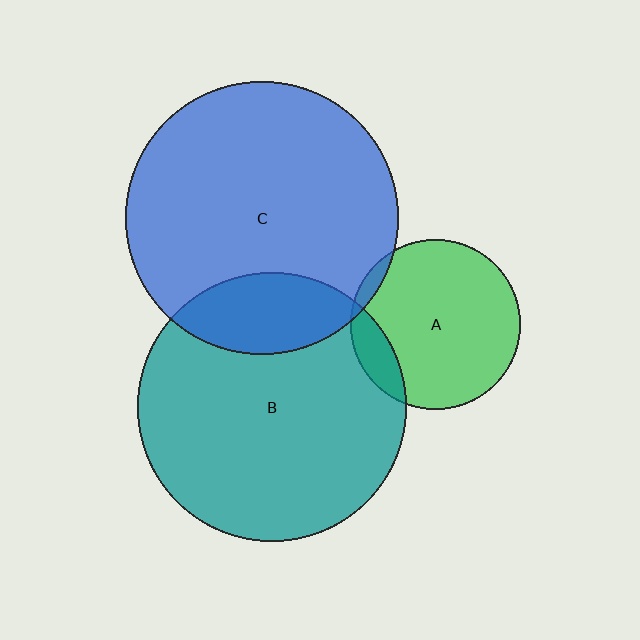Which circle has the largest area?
Circle C (blue).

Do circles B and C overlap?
Yes.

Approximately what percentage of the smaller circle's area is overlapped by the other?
Approximately 20%.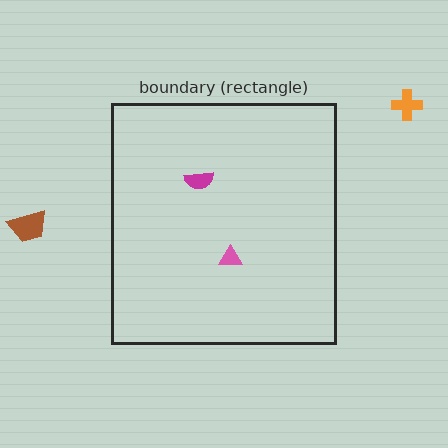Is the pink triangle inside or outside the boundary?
Inside.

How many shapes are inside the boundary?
2 inside, 2 outside.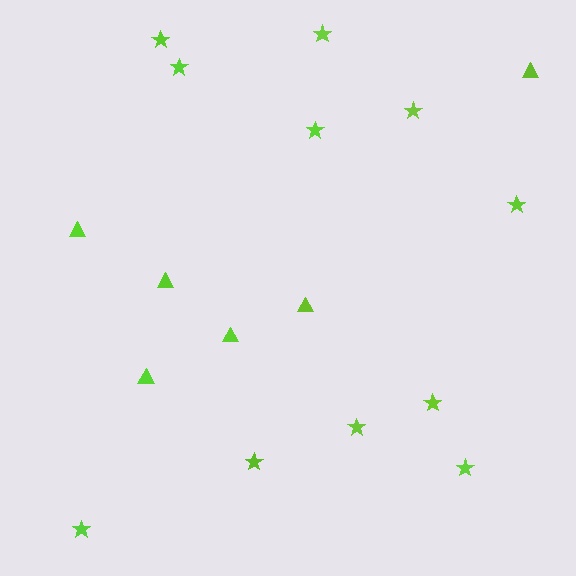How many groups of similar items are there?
There are 2 groups: one group of triangles (6) and one group of stars (11).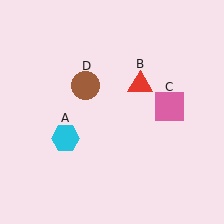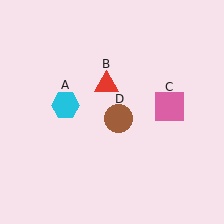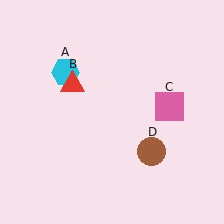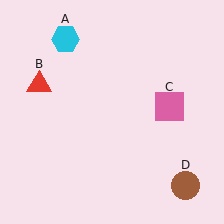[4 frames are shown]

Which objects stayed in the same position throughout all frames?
Pink square (object C) remained stationary.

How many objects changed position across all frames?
3 objects changed position: cyan hexagon (object A), red triangle (object B), brown circle (object D).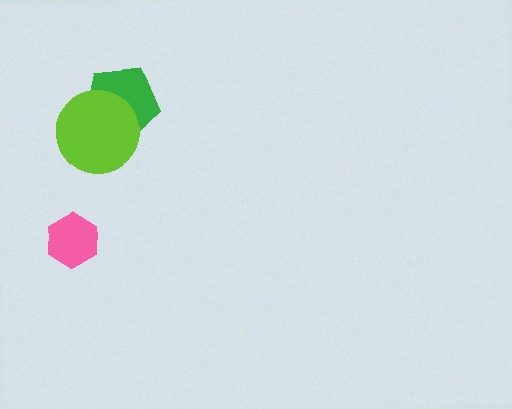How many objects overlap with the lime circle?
1 object overlaps with the lime circle.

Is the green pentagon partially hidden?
Yes, it is partially covered by another shape.